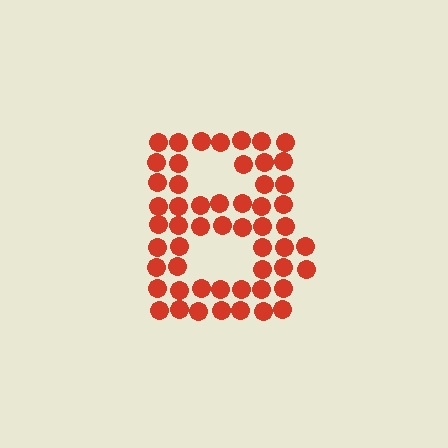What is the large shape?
The large shape is the letter B.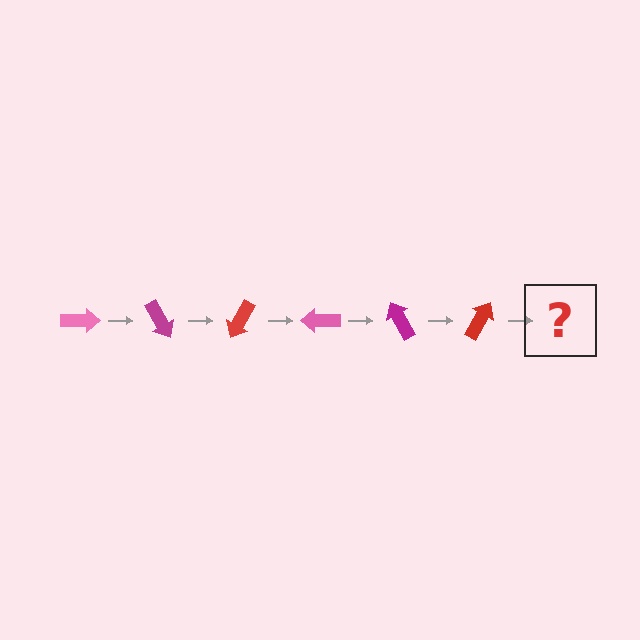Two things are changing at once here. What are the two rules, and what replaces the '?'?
The two rules are that it rotates 60 degrees each step and the color cycles through pink, magenta, and red. The '?' should be a pink arrow, rotated 360 degrees from the start.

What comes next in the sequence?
The next element should be a pink arrow, rotated 360 degrees from the start.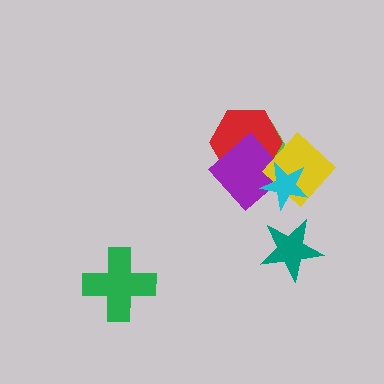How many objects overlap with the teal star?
0 objects overlap with the teal star.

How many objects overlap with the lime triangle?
4 objects overlap with the lime triangle.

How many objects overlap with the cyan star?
3 objects overlap with the cyan star.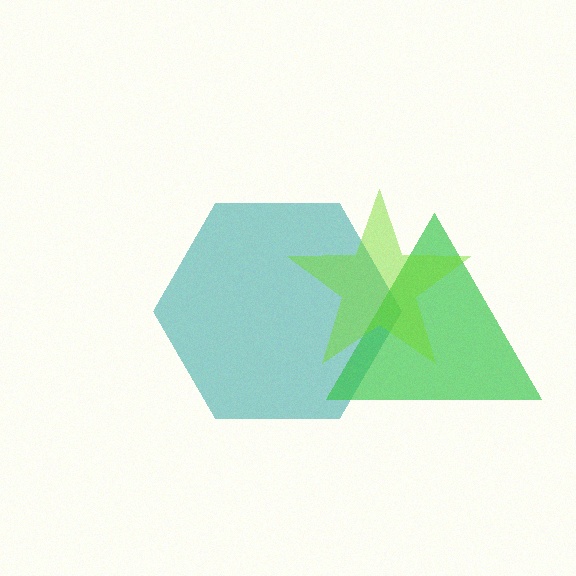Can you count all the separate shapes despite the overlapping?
Yes, there are 3 separate shapes.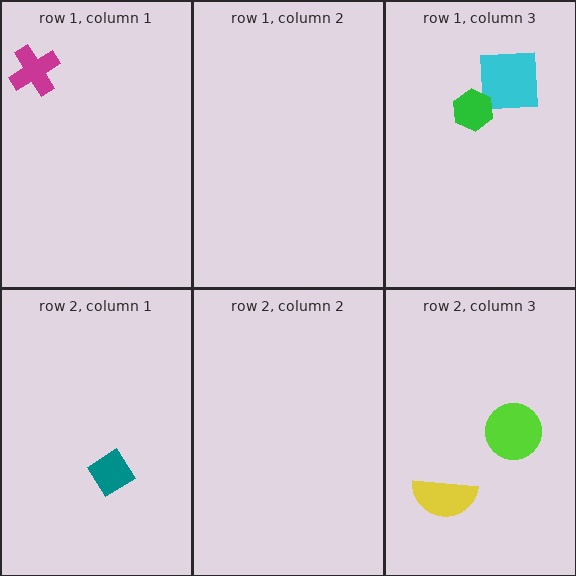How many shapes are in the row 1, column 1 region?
1.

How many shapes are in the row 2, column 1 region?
1.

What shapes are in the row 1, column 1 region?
The magenta cross.